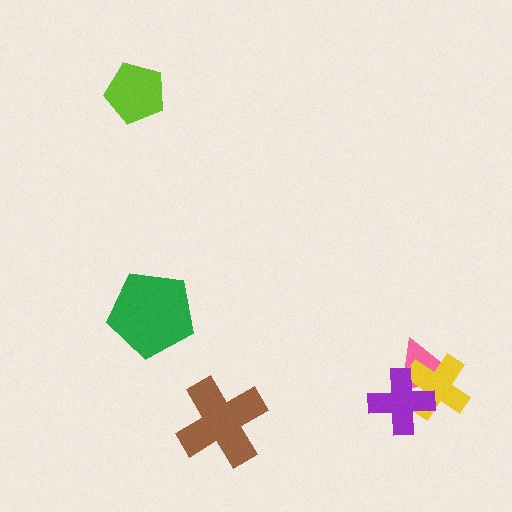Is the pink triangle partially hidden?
Yes, it is partially covered by another shape.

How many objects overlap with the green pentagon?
0 objects overlap with the green pentagon.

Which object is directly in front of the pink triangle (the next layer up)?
The yellow cross is directly in front of the pink triangle.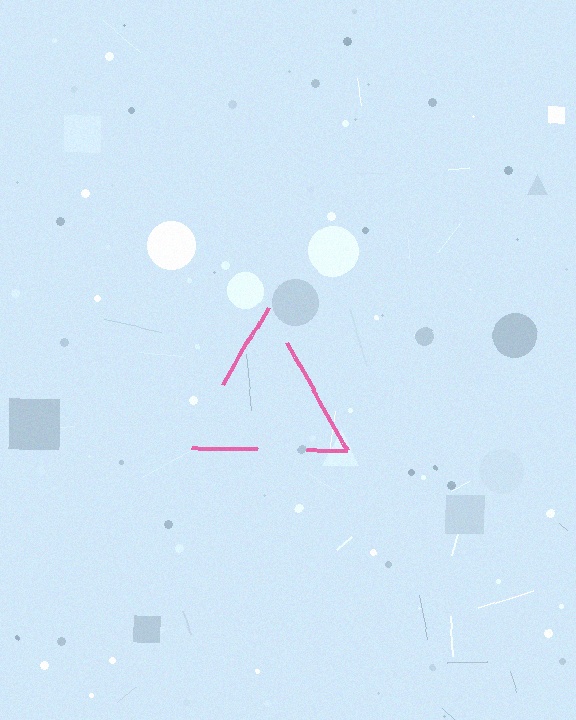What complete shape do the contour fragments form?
The contour fragments form a triangle.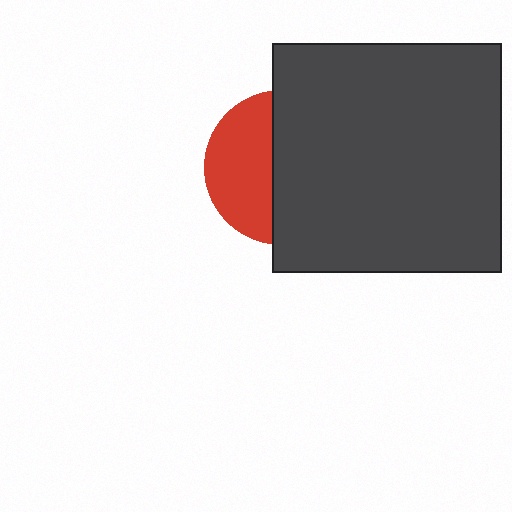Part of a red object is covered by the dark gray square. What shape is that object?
It is a circle.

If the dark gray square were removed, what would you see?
You would see the complete red circle.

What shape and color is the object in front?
The object in front is a dark gray square.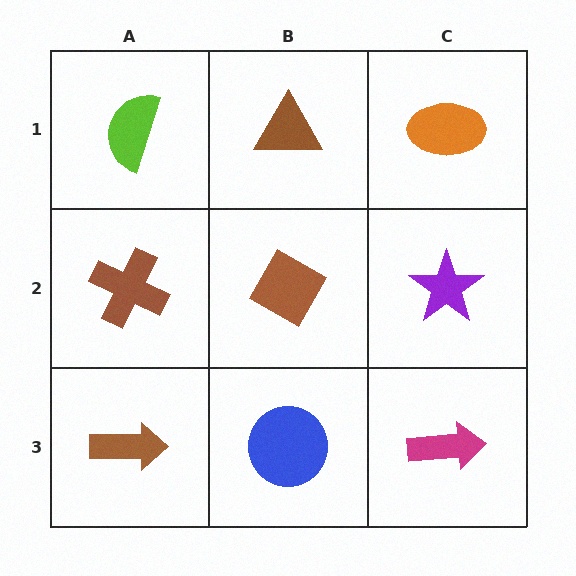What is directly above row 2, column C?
An orange ellipse.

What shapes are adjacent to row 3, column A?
A brown cross (row 2, column A), a blue circle (row 3, column B).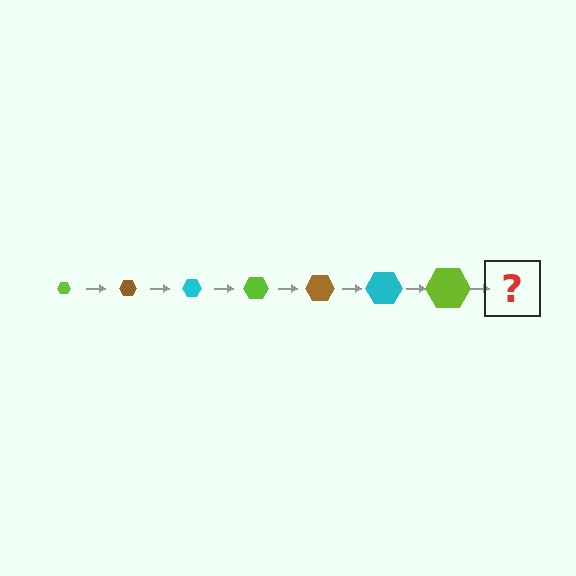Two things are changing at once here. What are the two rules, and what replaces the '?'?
The two rules are that the hexagon grows larger each step and the color cycles through lime, brown, and cyan. The '?' should be a brown hexagon, larger than the previous one.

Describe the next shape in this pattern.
It should be a brown hexagon, larger than the previous one.